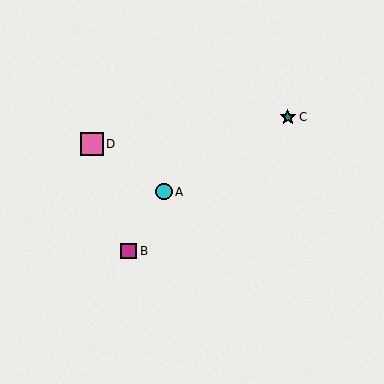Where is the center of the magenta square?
The center of the magenta square is at (129, 251).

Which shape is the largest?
The pink square (labeled D) is the largest.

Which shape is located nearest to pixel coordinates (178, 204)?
The cyan circle (labeled A) at (164, 192) is nearest to that location.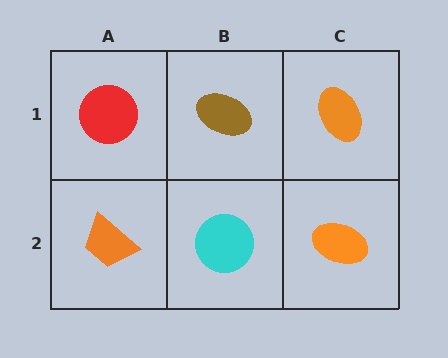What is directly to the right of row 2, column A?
A cyan circle.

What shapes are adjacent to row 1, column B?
A cyan circle (row 2, column B), a red circle (row 1, column A), an orange ellipse (row 1, column C).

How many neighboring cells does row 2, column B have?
3.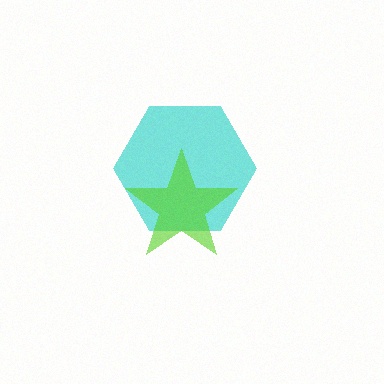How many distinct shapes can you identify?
There are 2 distinct shapes: a cyan hexagon, a lime star.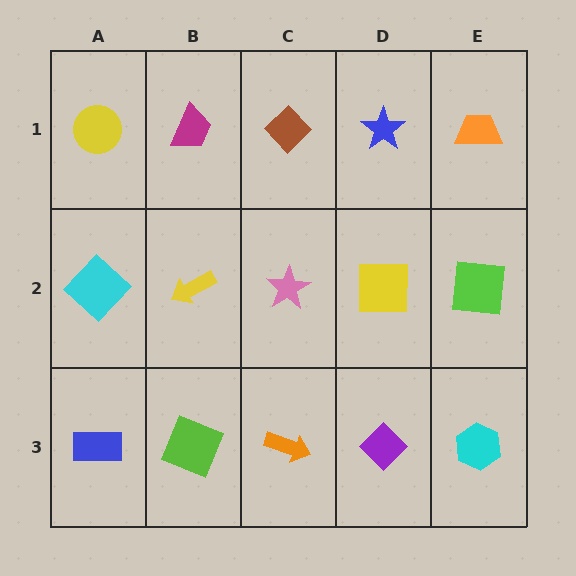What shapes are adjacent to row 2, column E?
An orange trapezoid (row 1, column E), a cyan hexagon (row 3, column E), a yellow square (row 2, column D).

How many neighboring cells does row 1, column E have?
2.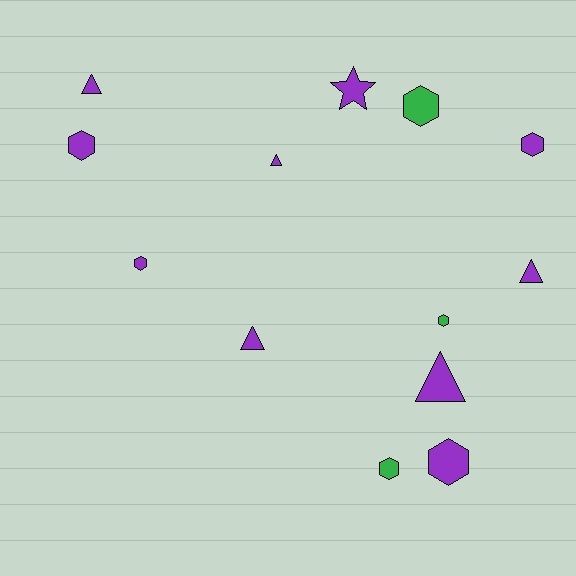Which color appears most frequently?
Purple, with 10 objects.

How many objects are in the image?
There are 13 objects.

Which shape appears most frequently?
Hexagon, with 7 objects.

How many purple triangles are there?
There are 5 purple triangles.